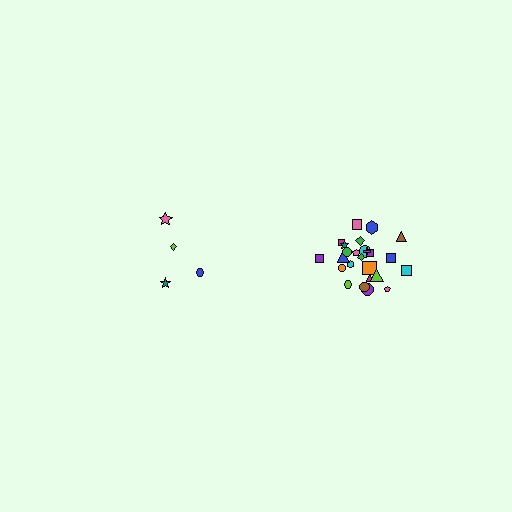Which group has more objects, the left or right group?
The right group.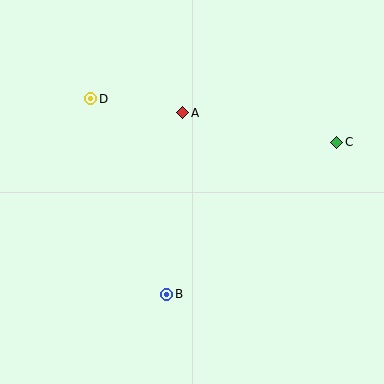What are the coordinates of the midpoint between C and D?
The midpoint between C and D is at (214, 121).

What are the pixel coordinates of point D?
Point D is at (91, 99).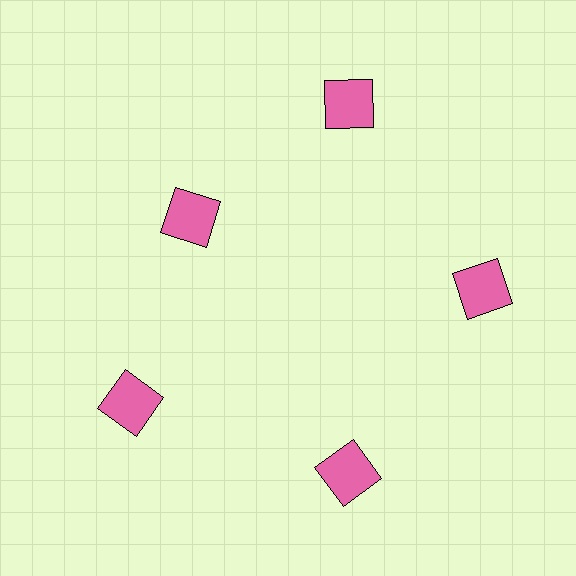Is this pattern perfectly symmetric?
No. The 5 pink squares are arranged in a ring, but one element near the 10 o'clock position is pulled inward toward the center, breaking the 5-fold rotational symmetry.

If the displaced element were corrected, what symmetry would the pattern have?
It would have 5-fold rotational symmetry — the pattern would map onto itself every 72 degrees.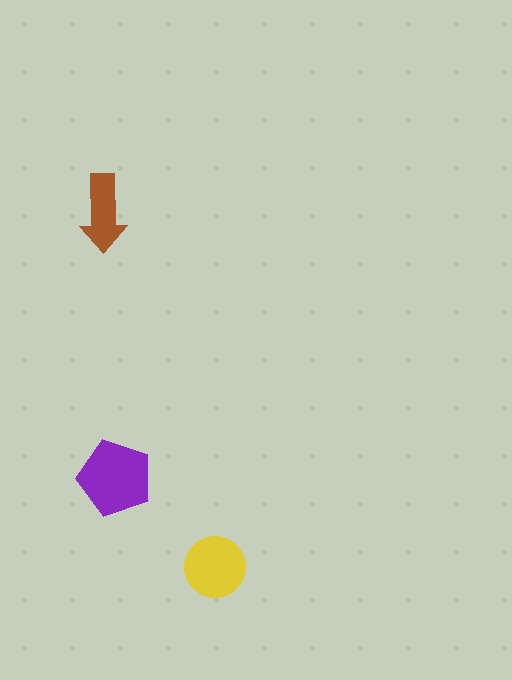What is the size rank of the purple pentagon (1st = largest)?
1st.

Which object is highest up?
The brown arrow is topmost.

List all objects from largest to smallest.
The purple pentagon, the yellow circle, the brown arrow.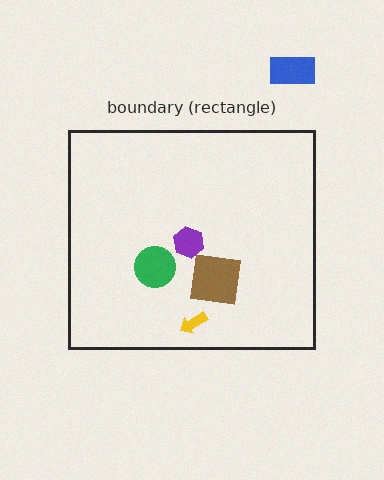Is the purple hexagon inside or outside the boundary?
Inside.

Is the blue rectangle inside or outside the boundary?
Outside.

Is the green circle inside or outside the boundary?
Inside.